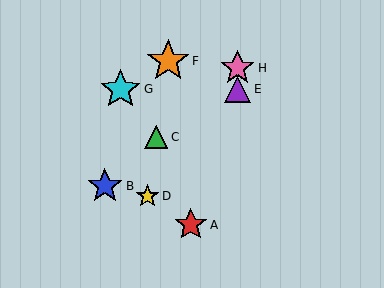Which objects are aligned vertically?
Objects E, H are aligned vertically.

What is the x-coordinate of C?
Object C is at x≈156.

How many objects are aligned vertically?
2 objects (E, H) are aligned vertically.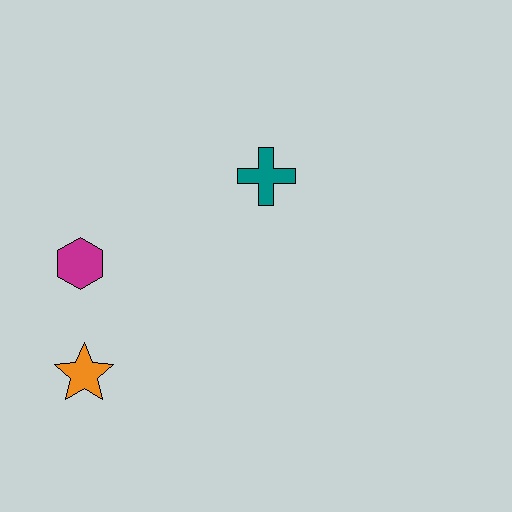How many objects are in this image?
There are 3 objects.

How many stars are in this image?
There is 1 star.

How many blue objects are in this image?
There are no blue objects.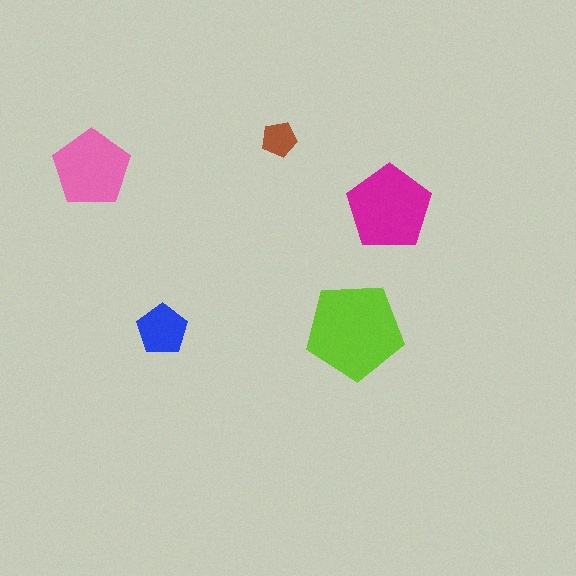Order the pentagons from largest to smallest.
the lime one, the magenta one, the pink one, the blue one, the brown one.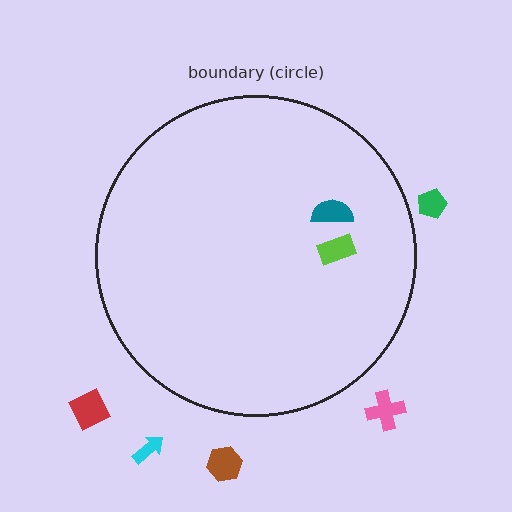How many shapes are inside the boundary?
2 inside, 5 outside.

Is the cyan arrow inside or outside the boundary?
Outside.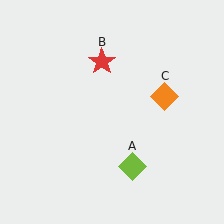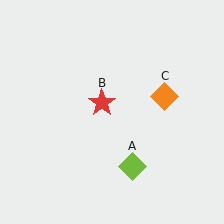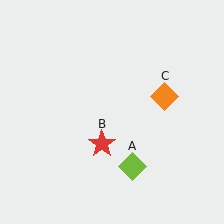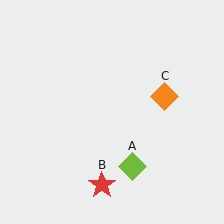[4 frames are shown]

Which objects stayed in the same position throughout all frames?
Lime diamond (object A) and orange diamond (object C) remained stationary.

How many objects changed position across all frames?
1 object changed position: red star (object B).